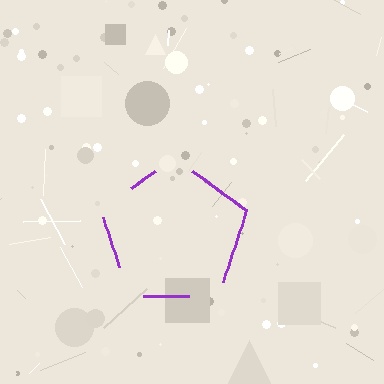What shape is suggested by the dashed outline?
The dashed outline suggests a pentagon.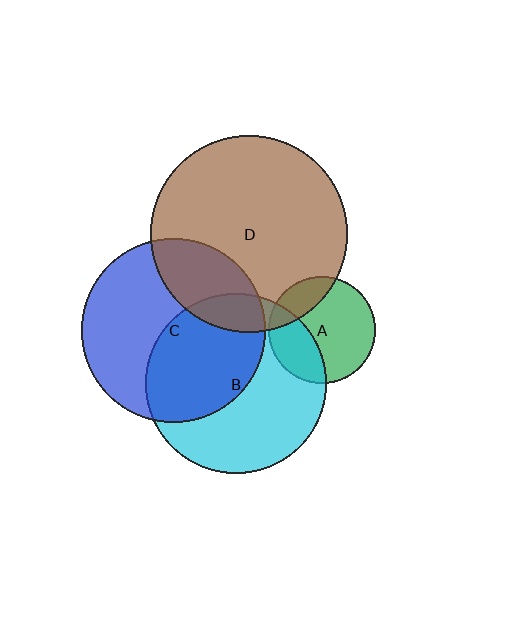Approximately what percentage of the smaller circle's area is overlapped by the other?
Approximately 10%.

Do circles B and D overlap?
Yes.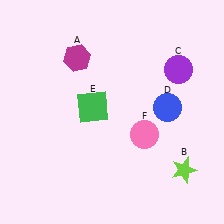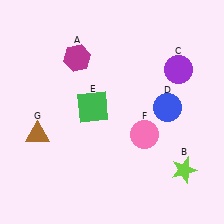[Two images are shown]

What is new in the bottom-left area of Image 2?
A brown triangle (G) was added in the bottom-left area of Image 2.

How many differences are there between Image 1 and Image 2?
There is 1 difference between the two images.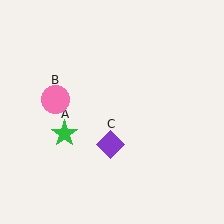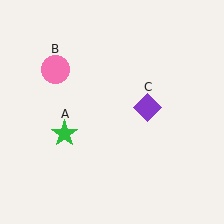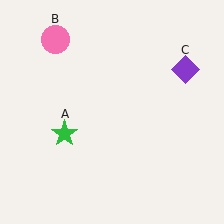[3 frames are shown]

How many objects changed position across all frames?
2 objects changed position: pink circle (object B), purple diamond (object C).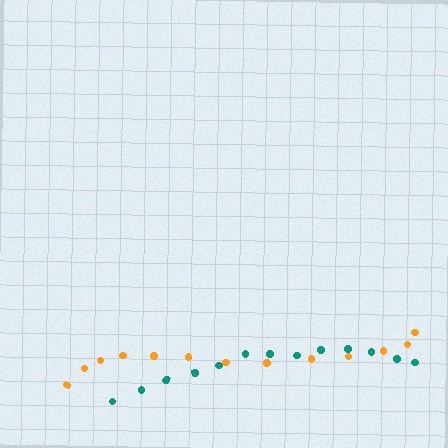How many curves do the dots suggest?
There are 2 distinct paths.